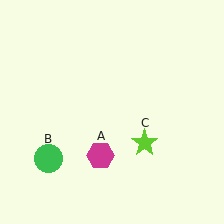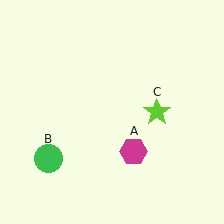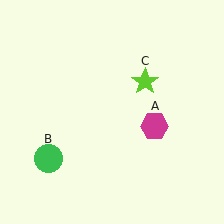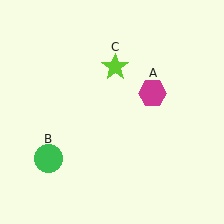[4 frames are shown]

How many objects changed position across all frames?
2 objects changed position: magenta hexagon (object A), lime star (object C).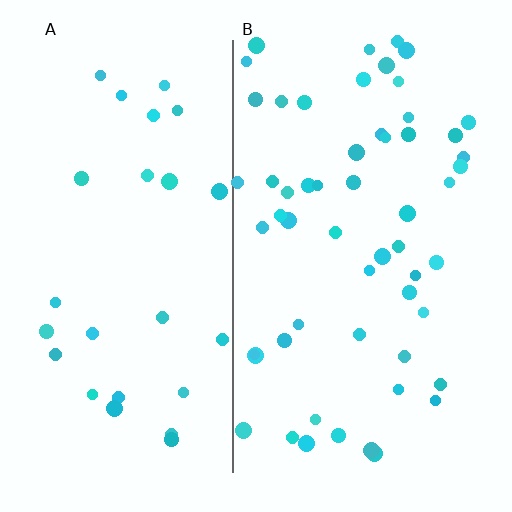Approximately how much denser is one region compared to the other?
Approximately 2.1× — region B over region A.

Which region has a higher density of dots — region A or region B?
B (the right).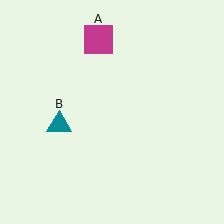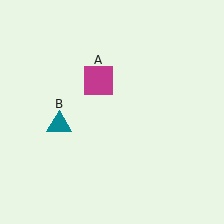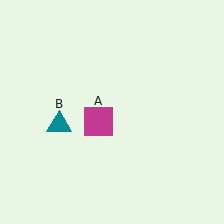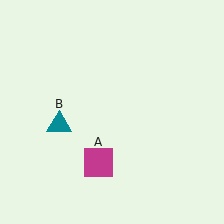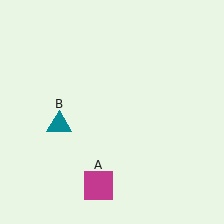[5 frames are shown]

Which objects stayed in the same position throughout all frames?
Teal triangle (object B) remained stationary.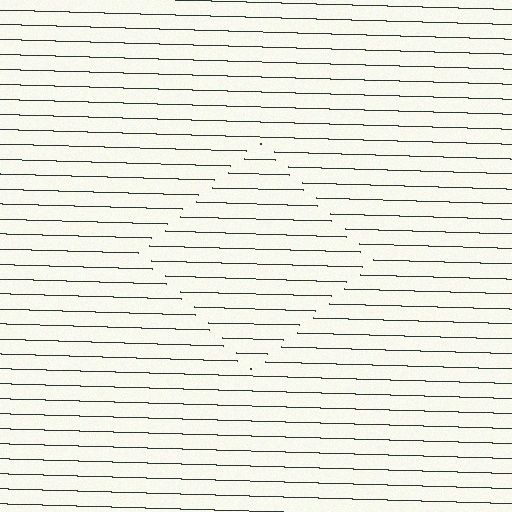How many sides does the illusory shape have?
4 sides — the line-ends trace a square.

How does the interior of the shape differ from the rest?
The interior of the shape contains the same grating, shifted by half a period — the contour is defined by the phase discontinuity where line-ends from the inner and outer gratings abut.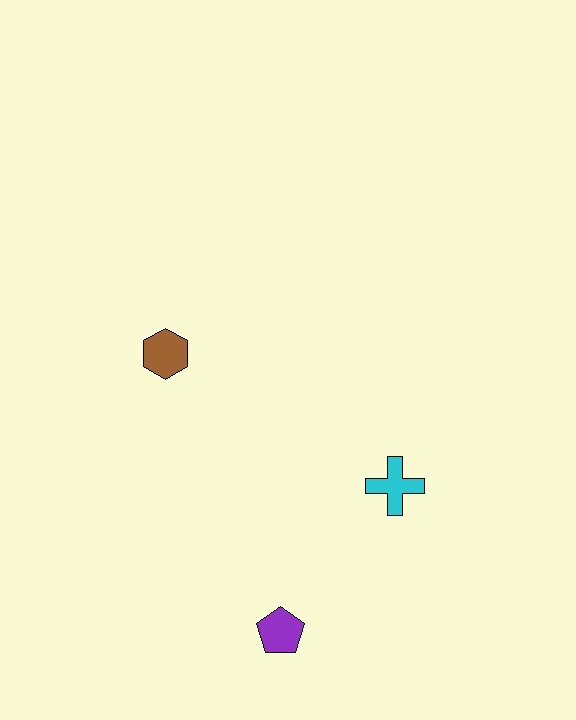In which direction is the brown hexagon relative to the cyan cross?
The brown hexagon is to the left of the cyan cross.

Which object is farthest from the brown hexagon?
The purple pentagon is farthest from the brown hexagon.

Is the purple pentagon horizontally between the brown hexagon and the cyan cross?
Yes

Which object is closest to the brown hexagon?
The cyan cross is closest to the brown hexagon.